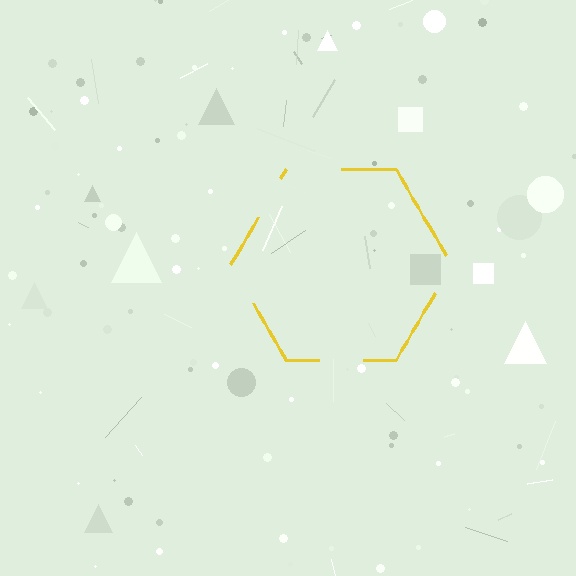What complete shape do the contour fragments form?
The contour fragments form a hexagon.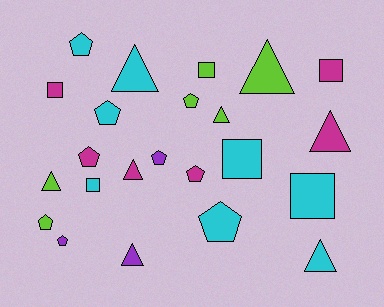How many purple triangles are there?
There is 1 purple triangle.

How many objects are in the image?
There are 23 objects.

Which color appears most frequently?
Cyan, with 8 objects.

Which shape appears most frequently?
Pentagon, with 9 objects.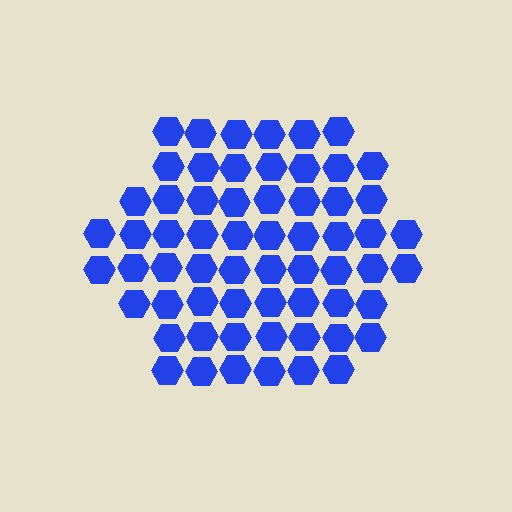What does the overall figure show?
The overall figure shows a hexagon.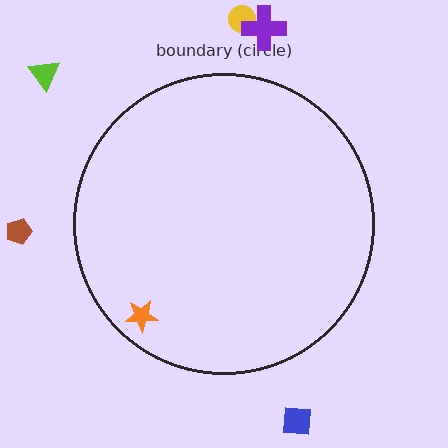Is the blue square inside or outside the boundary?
Outside.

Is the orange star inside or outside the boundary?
Inside.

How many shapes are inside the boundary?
1 inside, 5 outside.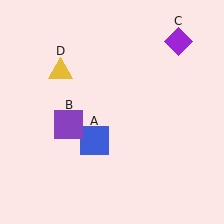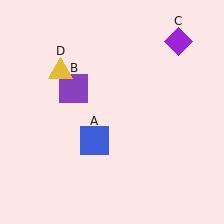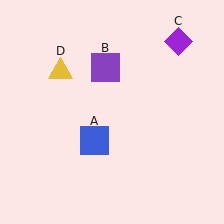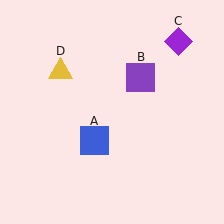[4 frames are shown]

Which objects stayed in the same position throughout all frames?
Blue square (object A) and purple diamond (object C) and yellow triangle (object D) remained stationary.